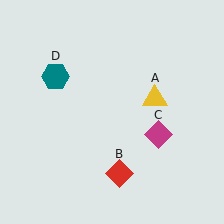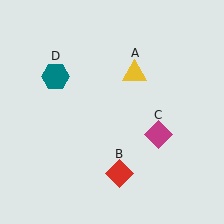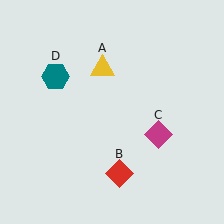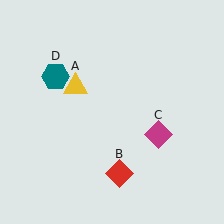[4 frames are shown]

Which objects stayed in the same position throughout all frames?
Red diamond (object B) and magenta diamond (object C) and teal hexagon (object D) remained stationary.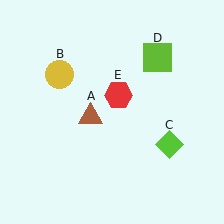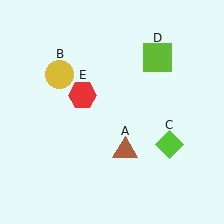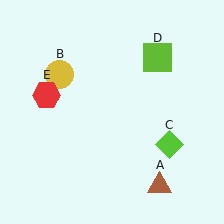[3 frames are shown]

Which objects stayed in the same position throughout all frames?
Yellow circle (object B) and lime diamond (object C) and lime square (object D) remained stationary.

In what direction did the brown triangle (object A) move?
The brown triangle (object A) moved down and to the right.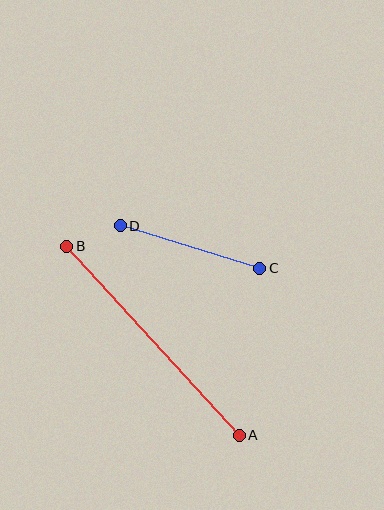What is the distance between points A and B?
The distance is approximately 256 pixels.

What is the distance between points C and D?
The distance is approximately 146 pixels.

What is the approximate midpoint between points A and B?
The midpoint is at approximately (153, 341) pixels.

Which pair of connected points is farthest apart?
Points A and B are farthest apart.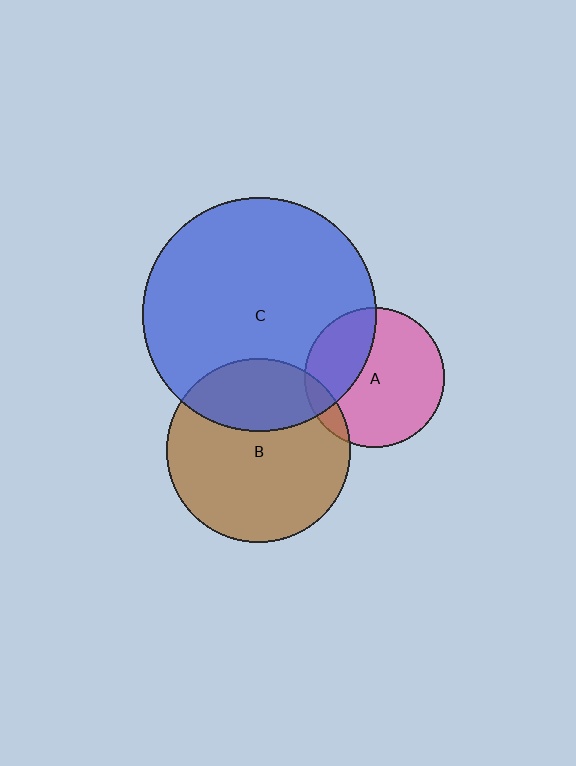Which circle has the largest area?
Circle C (blue).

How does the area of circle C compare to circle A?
Approximately 2.8 times.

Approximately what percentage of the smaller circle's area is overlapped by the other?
Approximately 30%.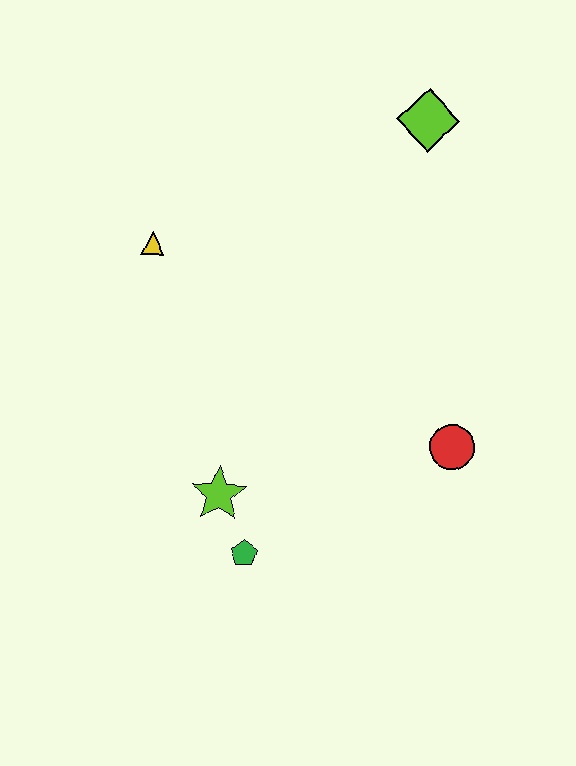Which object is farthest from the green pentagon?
The lime diamond is farthest from the green pentagon.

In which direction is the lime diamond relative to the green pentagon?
The lime diamond is above the green pentagon.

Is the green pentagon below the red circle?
Yes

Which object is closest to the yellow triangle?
The lime star is closest to the yellow triangle.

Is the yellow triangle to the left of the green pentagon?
Yes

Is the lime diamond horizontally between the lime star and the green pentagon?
No